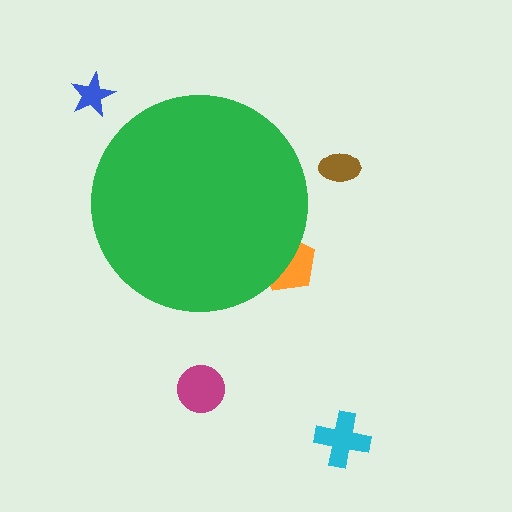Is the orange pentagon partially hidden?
Yes, the orange pentagon is partially hidden behind the green circle.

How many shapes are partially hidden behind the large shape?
1 shape is partially hidden.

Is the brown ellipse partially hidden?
No, the brown ellipse is fully visible.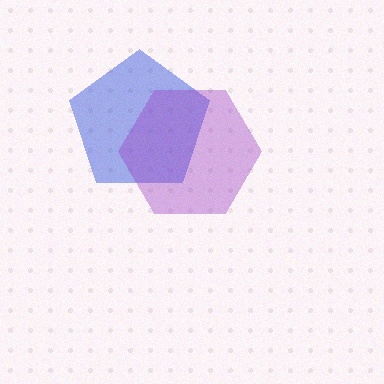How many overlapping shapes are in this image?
There are 2 overlapping shapes in the image.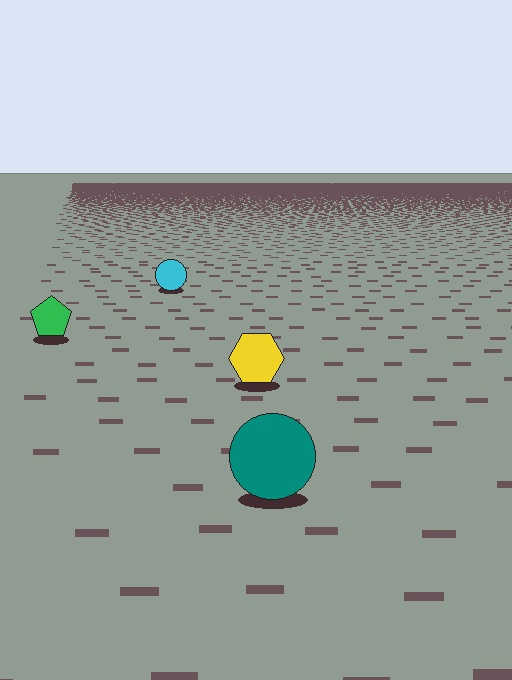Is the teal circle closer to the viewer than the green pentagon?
Yes. The teal circle is closer — you can tell from the texture gradient: the ground texture is coarser near it.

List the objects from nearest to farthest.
From nearest to farthest: the teal circle, the yellow hexagon, the green pentagon, the cyan circle.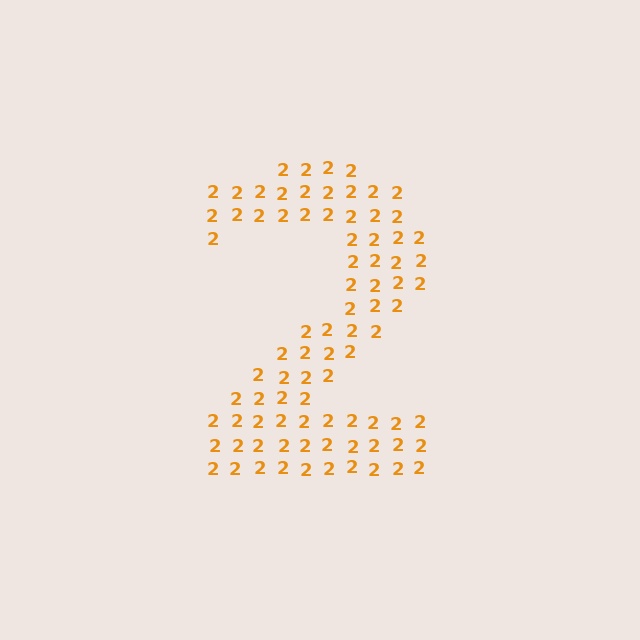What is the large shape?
The large shape is the digit 2.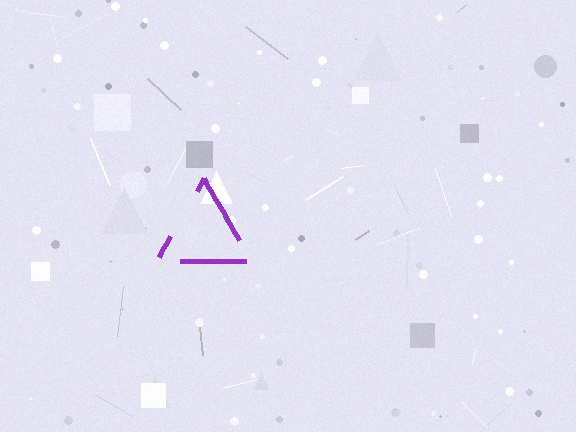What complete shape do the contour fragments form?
The contour fragments form a triangle.